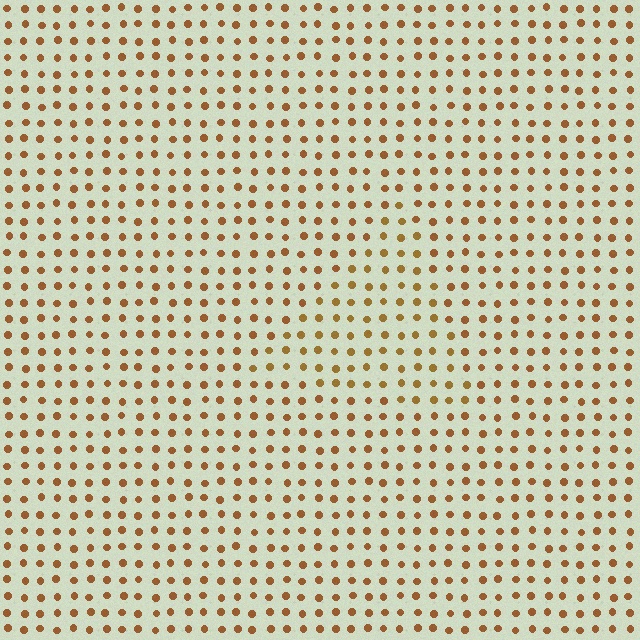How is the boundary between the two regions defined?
The boundary is defined purely by a slight shift in hue (about 14 degrees). Spacing, size, and orientation are identical on both sides.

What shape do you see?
I see a triangle.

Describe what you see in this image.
The image is filled with small brown elements in a uniform arrangement. A triangle-shaped region is visible where the elements are tinted to a slightly different hue, forming a subtle color boundary.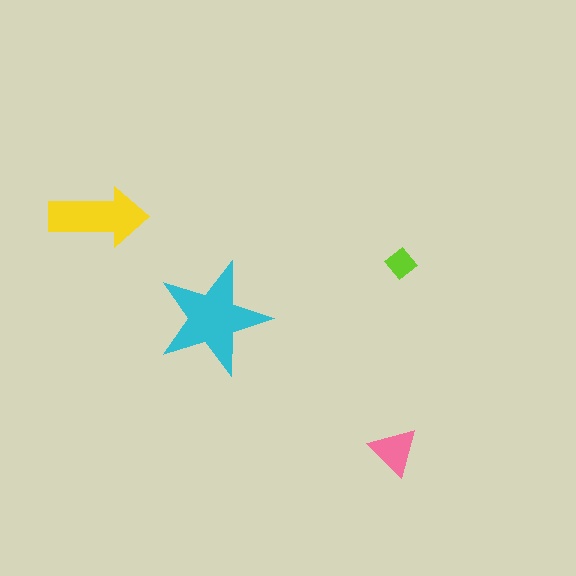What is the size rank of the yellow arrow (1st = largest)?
2nd.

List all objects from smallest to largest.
The lime diamond, the pink triangle, the yellow arrow, the cyan star.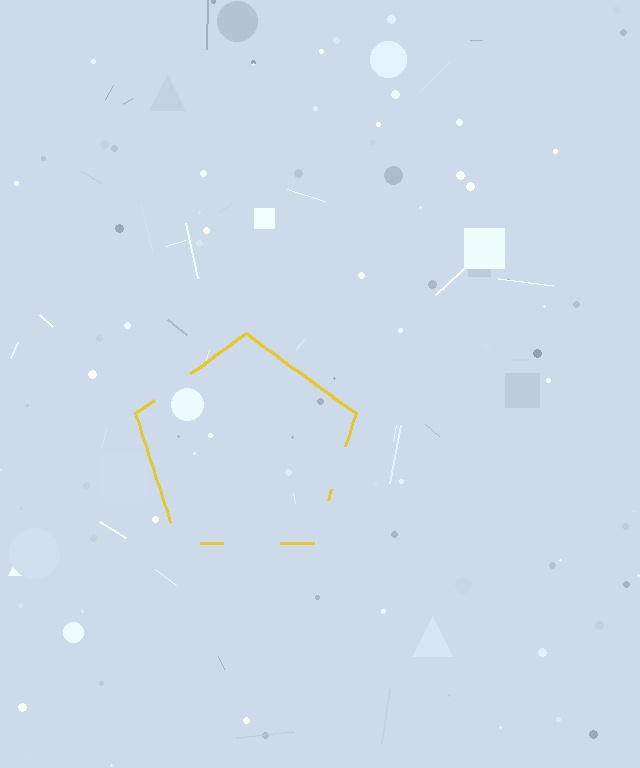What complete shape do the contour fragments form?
The contour fragments form a pentagon.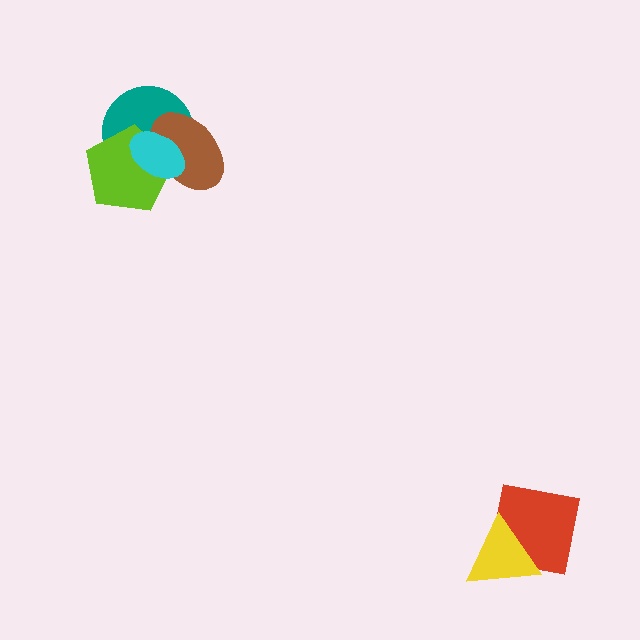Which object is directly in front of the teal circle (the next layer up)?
The brown ellipse is directly in front of the teal circle.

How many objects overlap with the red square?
1 object overlaps with the red square.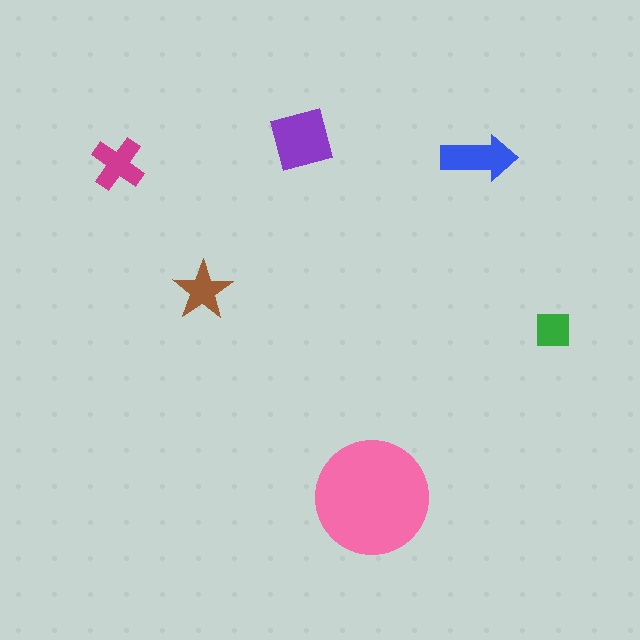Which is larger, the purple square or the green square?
The purple square.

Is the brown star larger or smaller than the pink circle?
Smaller.